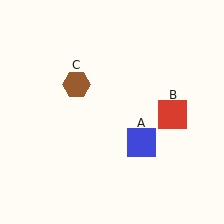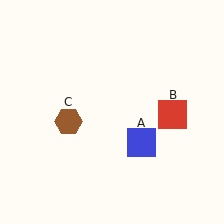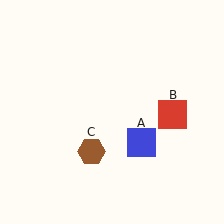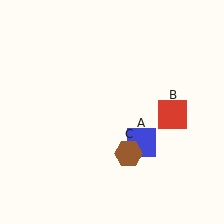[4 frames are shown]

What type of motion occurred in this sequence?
The brown hexagon (object C) rotated counterclockwise around the center of the scene.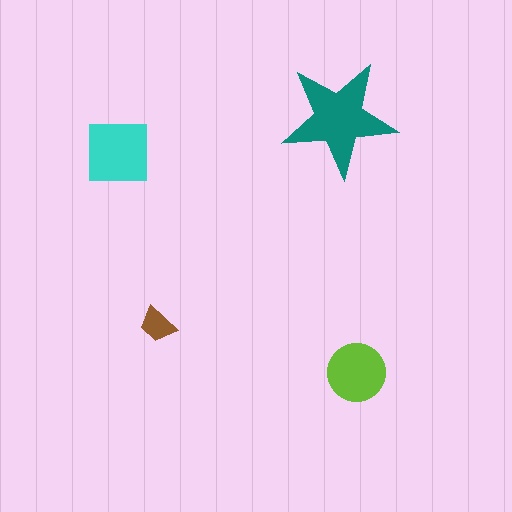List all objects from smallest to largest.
The brown trapezoid, the lime circle, the cyan square, the teal star.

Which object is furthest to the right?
The lime circle is rightmost.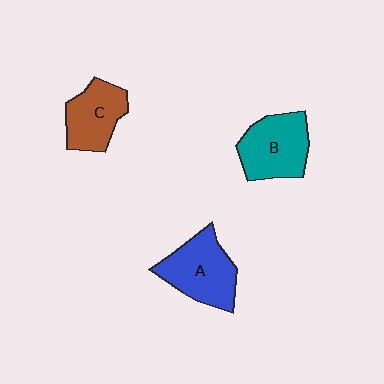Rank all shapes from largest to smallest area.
From largest to smallest: A (blue), B (teal), C (brown).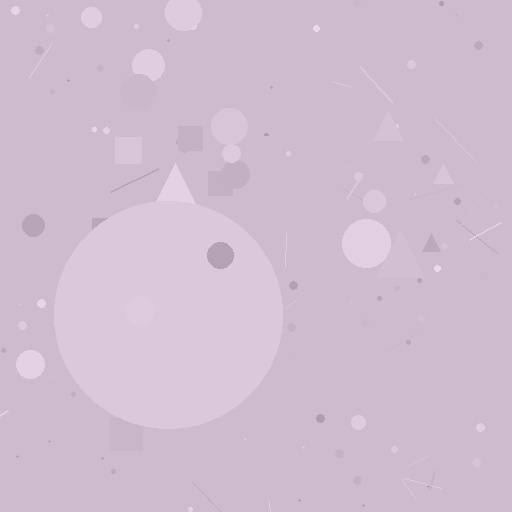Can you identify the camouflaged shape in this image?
The camouflaged shape is a circle.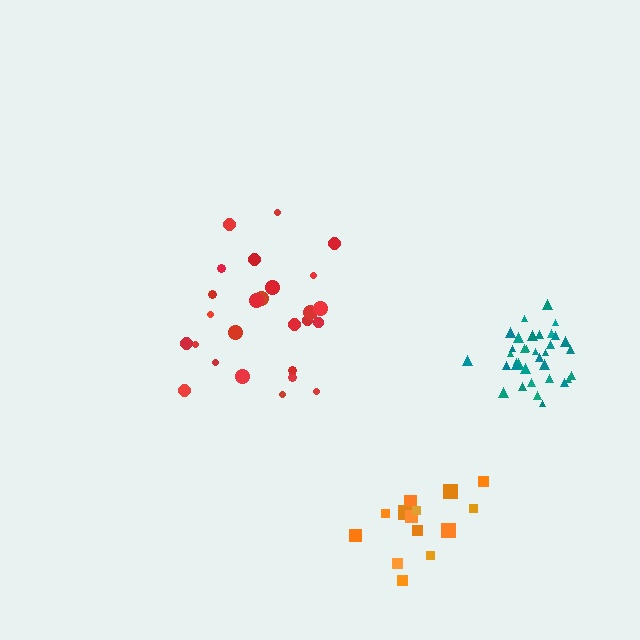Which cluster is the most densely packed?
Teal.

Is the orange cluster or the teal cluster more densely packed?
Teal.